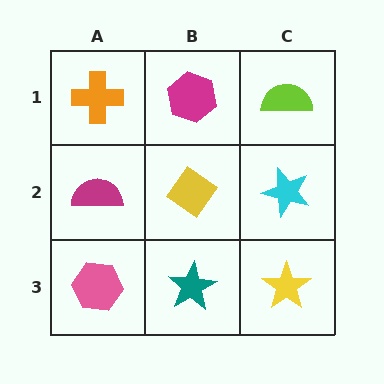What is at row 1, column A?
An orange cross.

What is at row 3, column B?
A teal star.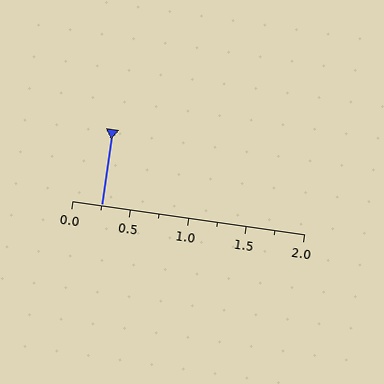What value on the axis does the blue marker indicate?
The marker indicates approximately 0.25.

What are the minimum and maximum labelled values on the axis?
The axis runs from 0.0 to 2.0.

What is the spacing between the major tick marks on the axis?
The major ticks are spaced 0.5 apart.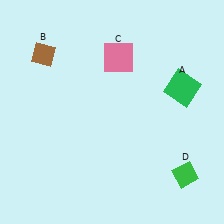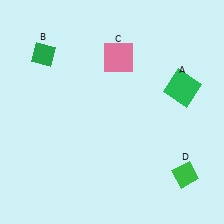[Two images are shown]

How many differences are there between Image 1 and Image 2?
There is 1 difference between the two images.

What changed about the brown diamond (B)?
In Image 1, B is brown. In Image 2, it changed to green.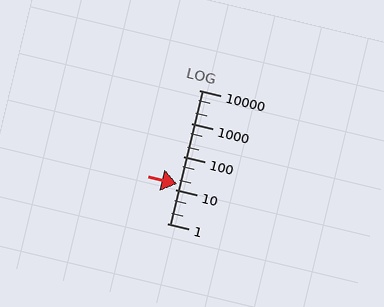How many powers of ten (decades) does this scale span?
The scale spans 4 decades, from 1 to 10000.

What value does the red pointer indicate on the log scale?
The pointer indicates approximately 15.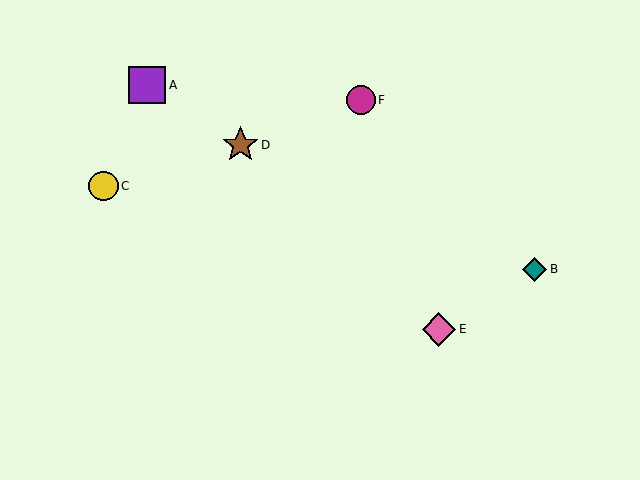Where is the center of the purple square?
The center of the purple square is at (147, 85).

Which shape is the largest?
The purple square (labeled A) is the largest.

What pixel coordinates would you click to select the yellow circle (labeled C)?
Click at (103, 186) to select the yellow circle C.